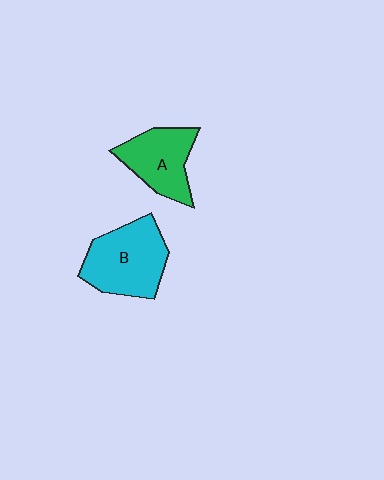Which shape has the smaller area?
Shape A (green).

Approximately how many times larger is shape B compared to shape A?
Approximately 1.3 times.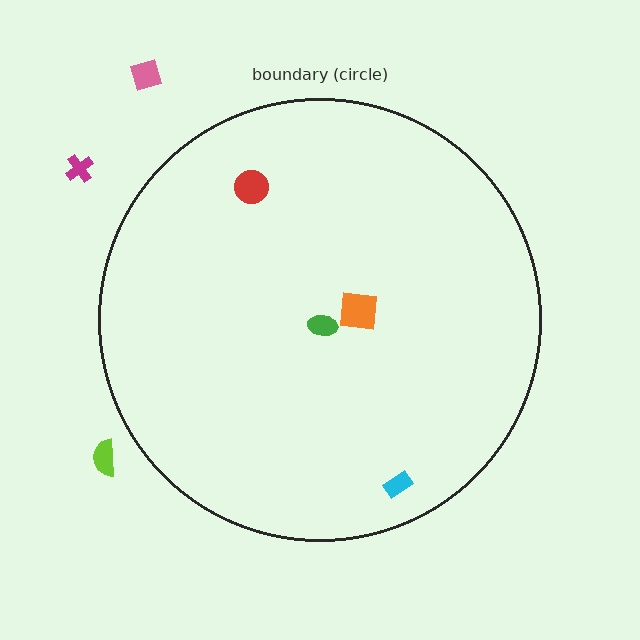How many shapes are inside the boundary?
4 inside, 3 outside.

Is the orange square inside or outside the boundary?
Inside.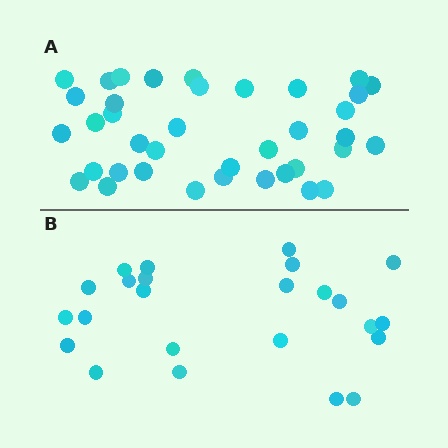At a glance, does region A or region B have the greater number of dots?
Region A (the top region) has more dots.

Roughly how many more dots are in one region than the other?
Region A has approximately 15 more dots than region B.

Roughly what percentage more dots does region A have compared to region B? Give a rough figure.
About 60% more.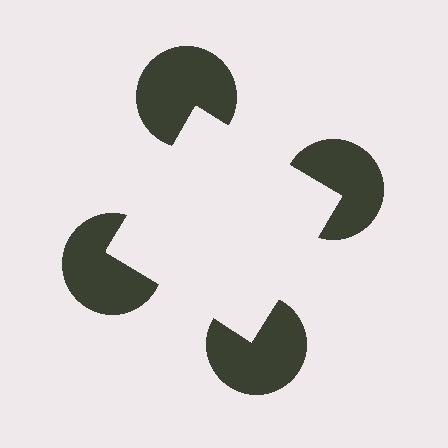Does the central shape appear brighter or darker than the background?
It typically appears slightly brighter than the background, even though no actual brightness change is drawn.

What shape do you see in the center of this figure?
An illusory square — its edges are inferred from the aligned wedge cuts in the pac-man discs, not physically drawn.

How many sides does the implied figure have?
4 sides.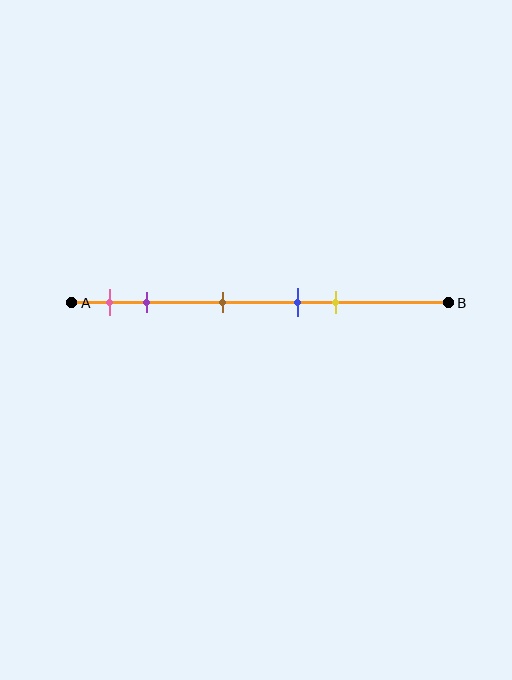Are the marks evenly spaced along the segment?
No, the marks are not evenly spaced.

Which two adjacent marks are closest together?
The blue and yellow marks are the closest adjacent pair.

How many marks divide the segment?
There are 5 marks dividing the segment.